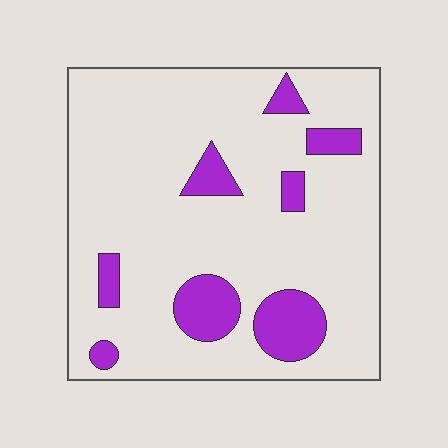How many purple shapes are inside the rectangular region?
8.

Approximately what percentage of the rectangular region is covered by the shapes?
Approximately 15%.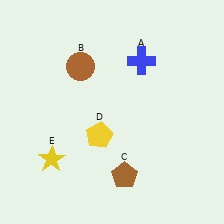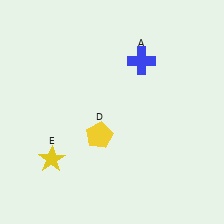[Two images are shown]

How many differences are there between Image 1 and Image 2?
There are 2 differences between the two images.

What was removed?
The brown circle (B), the brown pentagon (C) were removed in Image 2.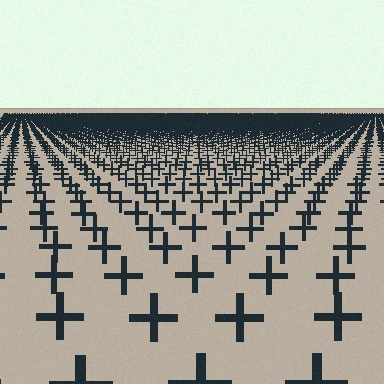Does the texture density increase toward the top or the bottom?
Density increases toward the top.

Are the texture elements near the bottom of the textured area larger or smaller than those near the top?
Larger. Near the bottom, elements are closer to the viewer and appear at a bigger on-screen size.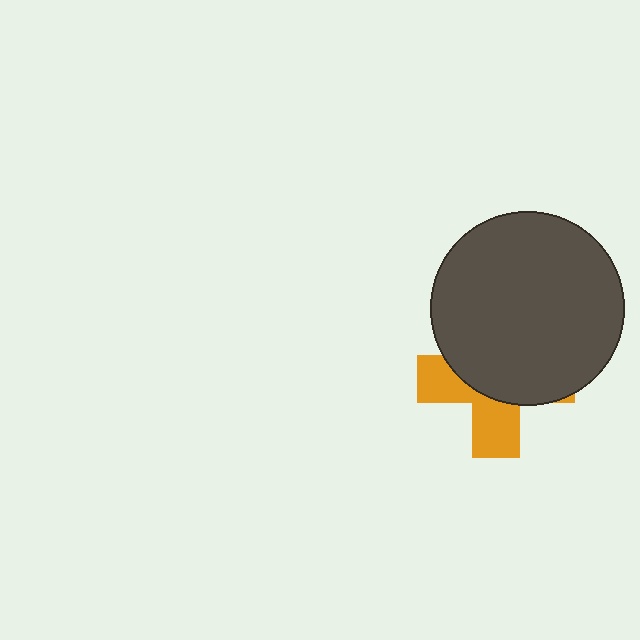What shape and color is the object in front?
The object in front is a dark gray circle.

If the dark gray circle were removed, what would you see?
You would see the complete orange cross.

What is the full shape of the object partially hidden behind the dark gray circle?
The partially hidden object is an orange cross.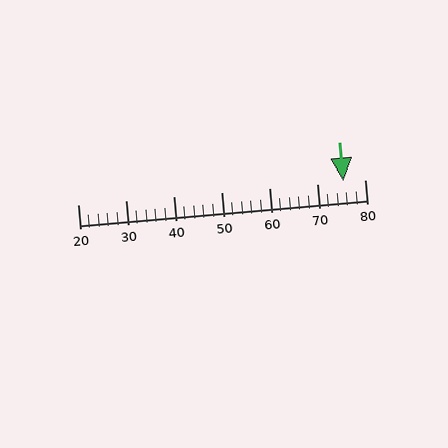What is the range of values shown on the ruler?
The ruler shows values from 20 to 80.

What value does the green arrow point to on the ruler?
The green arrow points to approximately 76.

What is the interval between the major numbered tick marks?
The major tick marks are spaced 10 units apart.